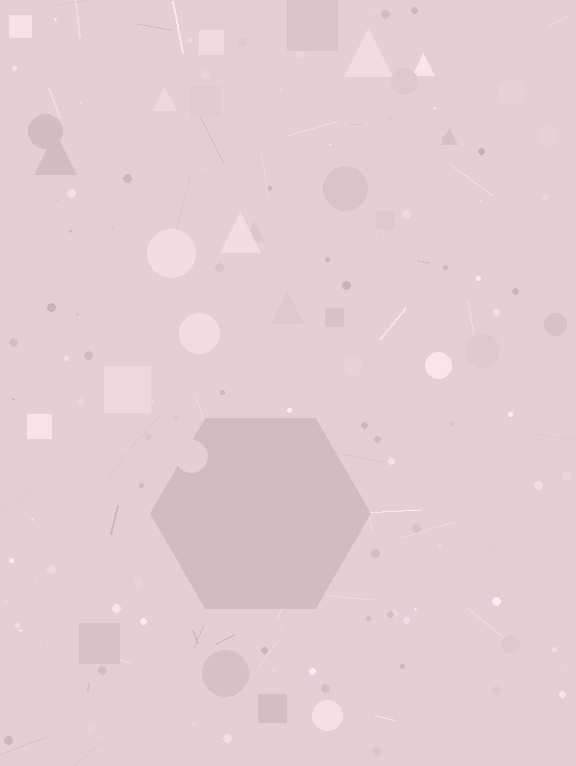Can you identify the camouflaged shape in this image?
The camouflaged shape is a hexagon.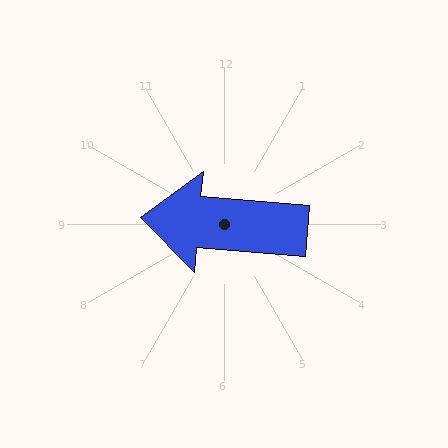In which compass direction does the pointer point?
West.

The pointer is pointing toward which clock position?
Roughly 9 o'clock.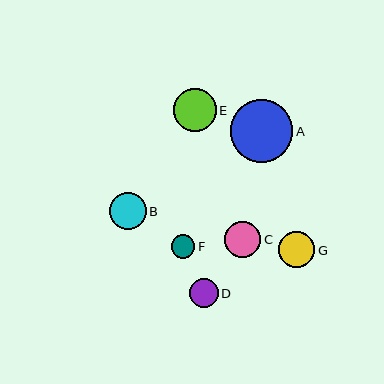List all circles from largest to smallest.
From largest to smallest: A, E, B, G, C, D, F.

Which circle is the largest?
Circle A is the largest with a size of approximately 63 pixels.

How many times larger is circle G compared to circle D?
Circle G is approximately 1.3 times the size of circle D.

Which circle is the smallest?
Circle F is the smallest with a size of approximately 24 pixels.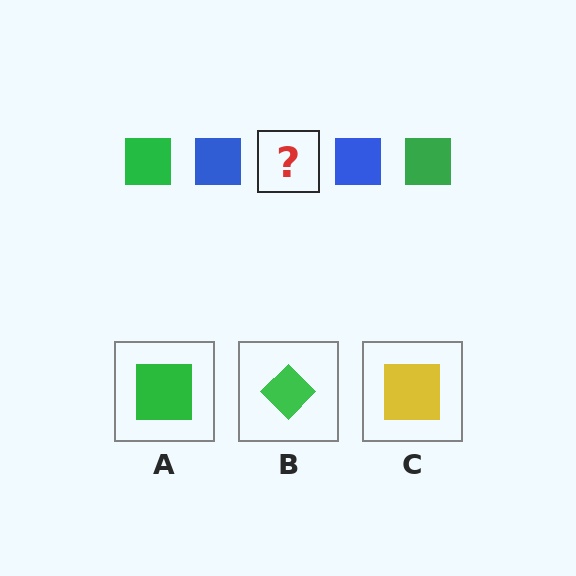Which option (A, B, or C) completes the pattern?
A.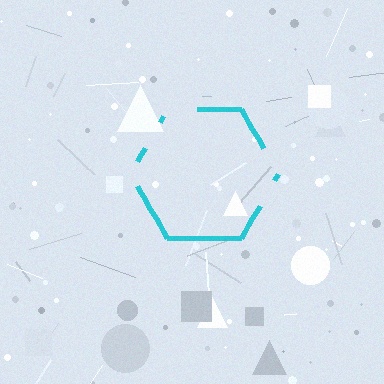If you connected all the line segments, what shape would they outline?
They would outline a hexagon.